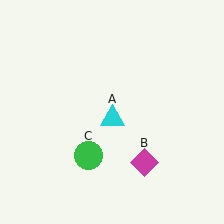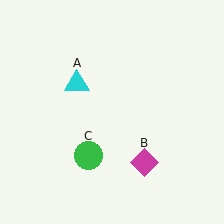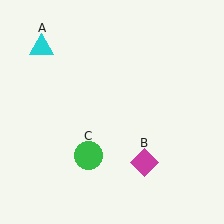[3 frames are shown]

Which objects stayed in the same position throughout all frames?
Magenta diamond (object B) and green circle (object C) remained stationary.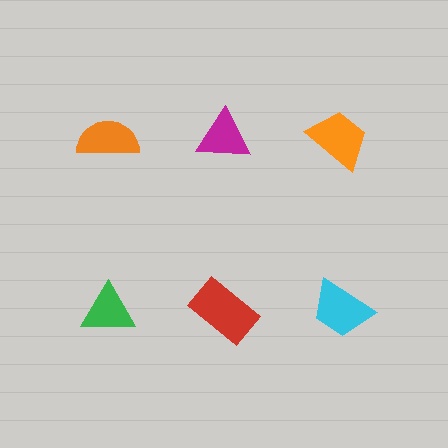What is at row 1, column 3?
An orange trapezoid.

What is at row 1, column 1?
An orange semicircle.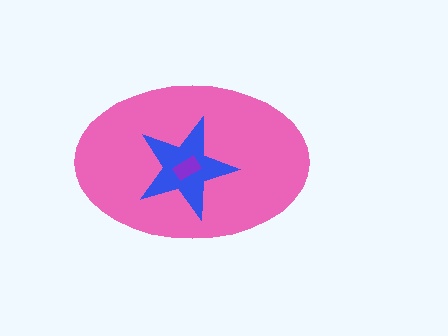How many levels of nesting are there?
3.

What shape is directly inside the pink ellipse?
The blue star.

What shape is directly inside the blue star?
The purple rectangle.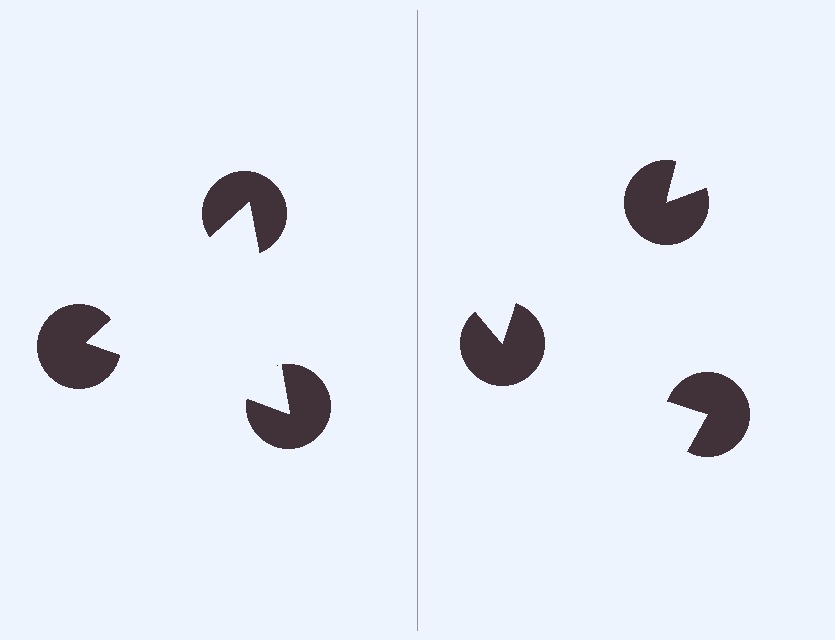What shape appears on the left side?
An illusory triangle.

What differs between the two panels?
The pac-man discs are positioned identically on both sides; only the wedge orientations differ. On the left they align to a triangle; on the right they are misaligned.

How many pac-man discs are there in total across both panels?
6 — 3 on each side.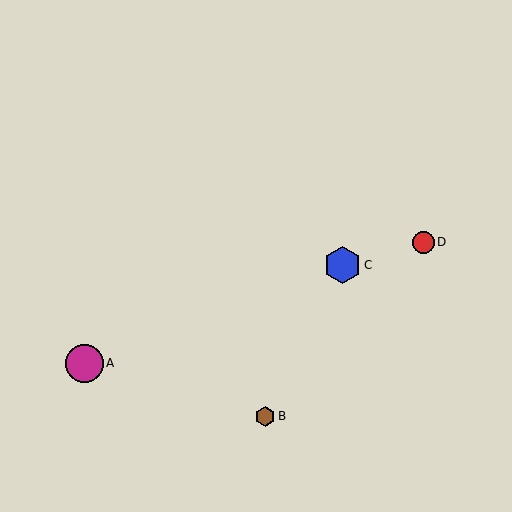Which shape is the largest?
The magenta circle (labeled A) is the largest.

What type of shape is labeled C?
Shape C is a blue hexagon.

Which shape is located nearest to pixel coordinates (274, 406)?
The brown hexagon (labeled B) at (265, 416) is nearest to that location.